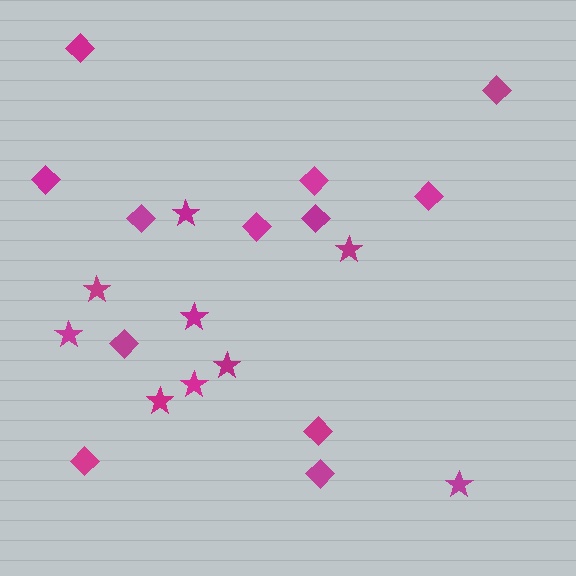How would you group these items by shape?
There are 2 groups: one group of diamonds (12) and one group of stars (9).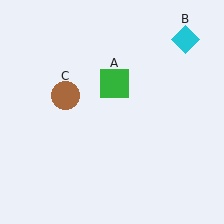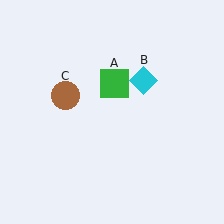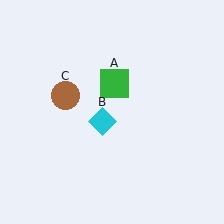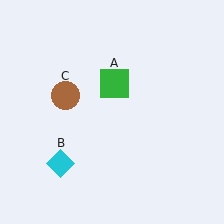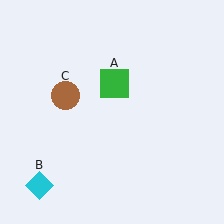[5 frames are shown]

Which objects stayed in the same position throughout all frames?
Green square (object A) and brown circle (object C) remained stationary.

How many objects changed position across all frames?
1 object changed position: cyan diamond (object B).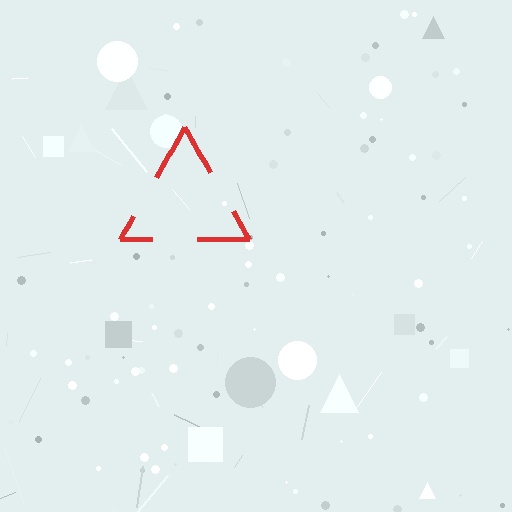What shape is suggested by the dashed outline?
The dashed outline suggests a triangle.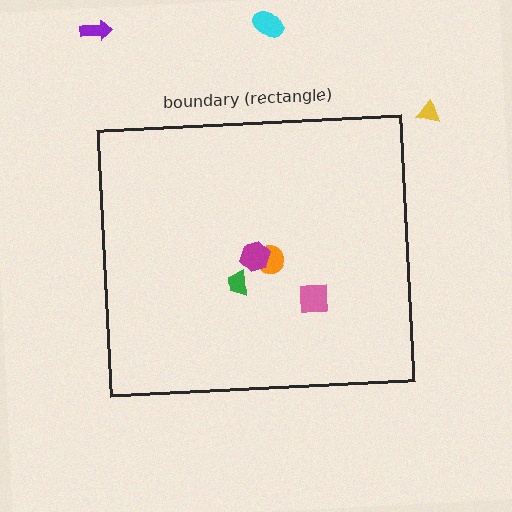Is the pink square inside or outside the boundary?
Inside.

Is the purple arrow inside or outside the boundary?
Outside.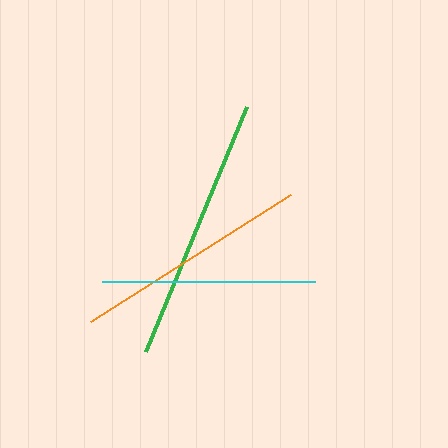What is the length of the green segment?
The green segment is approximately 265 pixels long.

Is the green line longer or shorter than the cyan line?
The green line is longer than the cyan line.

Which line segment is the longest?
The green line is the longest at approximately 265 pixels.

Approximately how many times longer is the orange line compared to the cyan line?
The orange line is approximately 1.1 times the length of the cyan line.